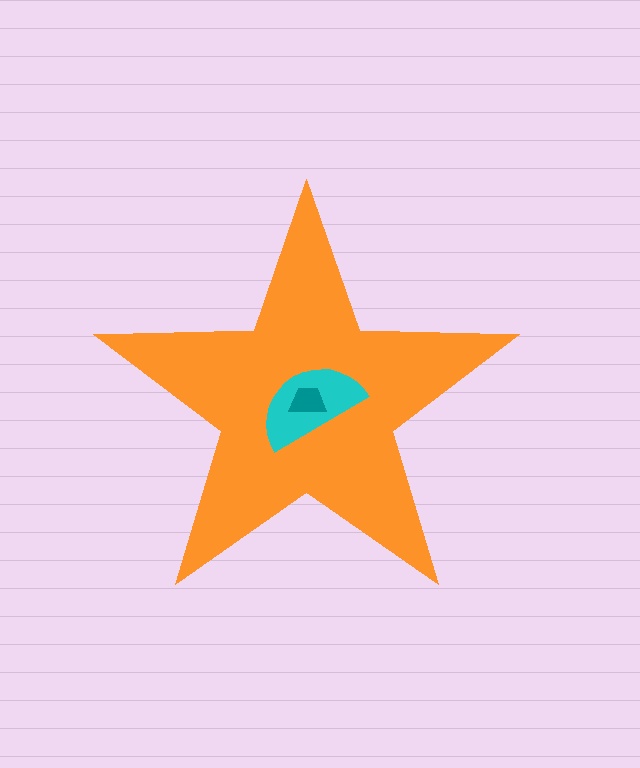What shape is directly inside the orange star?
The cyan semicircle.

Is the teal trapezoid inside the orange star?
Yes.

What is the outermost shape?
The orange star.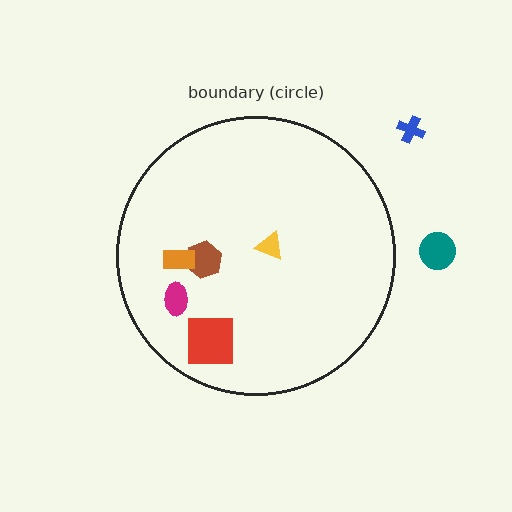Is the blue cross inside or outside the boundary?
Outside.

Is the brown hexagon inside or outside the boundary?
Inside.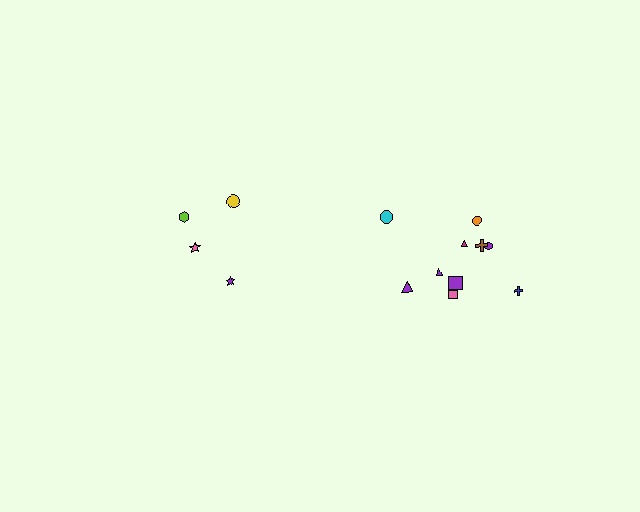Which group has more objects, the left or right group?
The right group.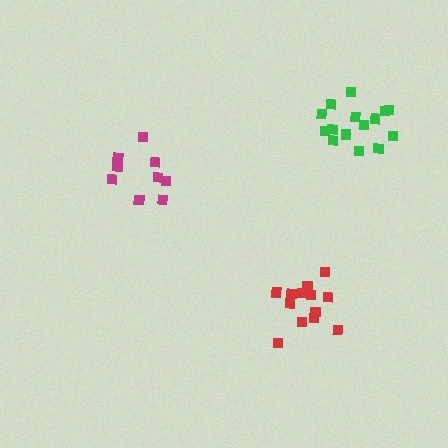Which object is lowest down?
The red cluster is bottommost.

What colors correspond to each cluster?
The clusters are colored: red, magenta, green.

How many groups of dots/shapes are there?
There are 3 groups.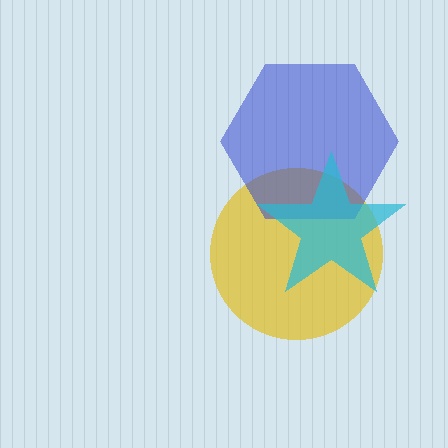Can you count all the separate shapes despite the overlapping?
Yes, there are 3 separate shapes.